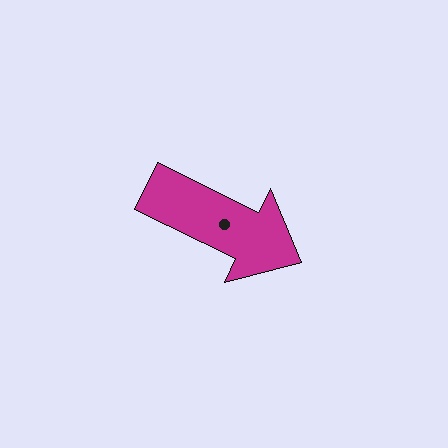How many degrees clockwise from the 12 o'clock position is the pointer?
Approximately 116 degrees.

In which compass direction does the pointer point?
Southeast.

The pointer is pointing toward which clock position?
Roughly 4 o'clock.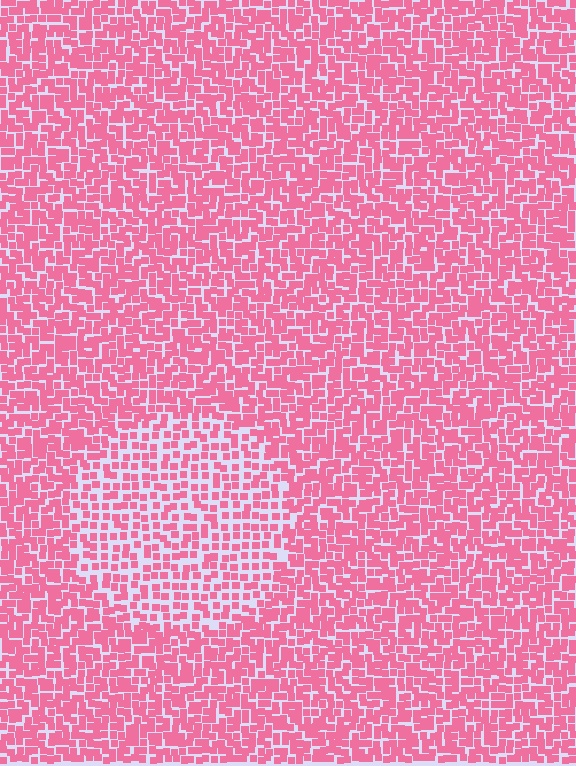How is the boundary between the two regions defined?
The boundary is defined by a change in element density (approximately 1.7x ratio). All elements are the same color, size, and shape.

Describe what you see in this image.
The image contains small pink elements arranged at two different densities. A circle-shaped region is visible where the elements are less densely packed than the surrounding area.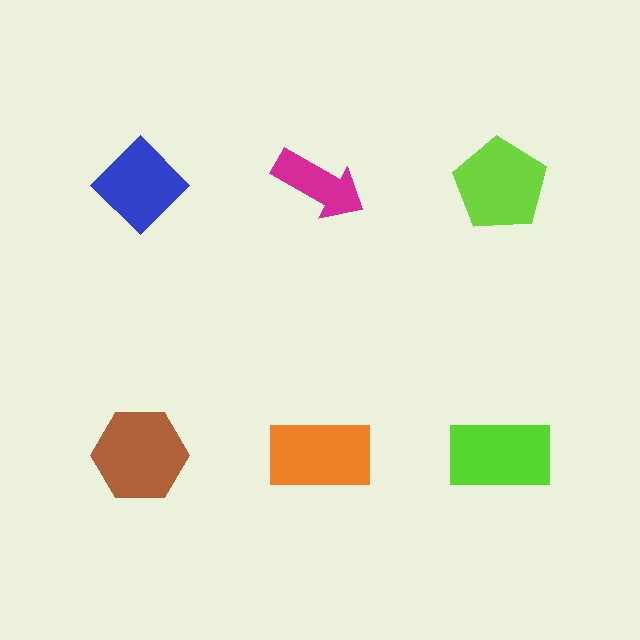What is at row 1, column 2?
A magenta arrow.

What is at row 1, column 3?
A lime pentagon.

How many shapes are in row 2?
3 shapes.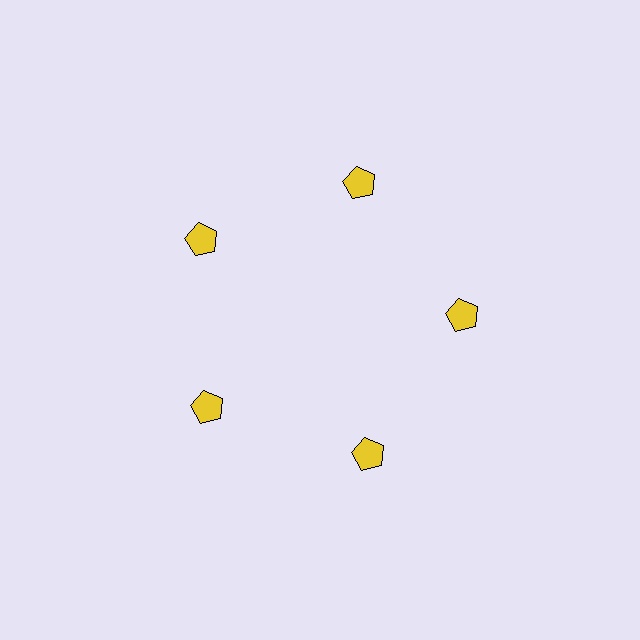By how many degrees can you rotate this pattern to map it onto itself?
The pattern maps onto itself every 72 degrees of rotation.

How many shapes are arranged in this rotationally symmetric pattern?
There are 5 shapes, arranged in 5 groups of 1.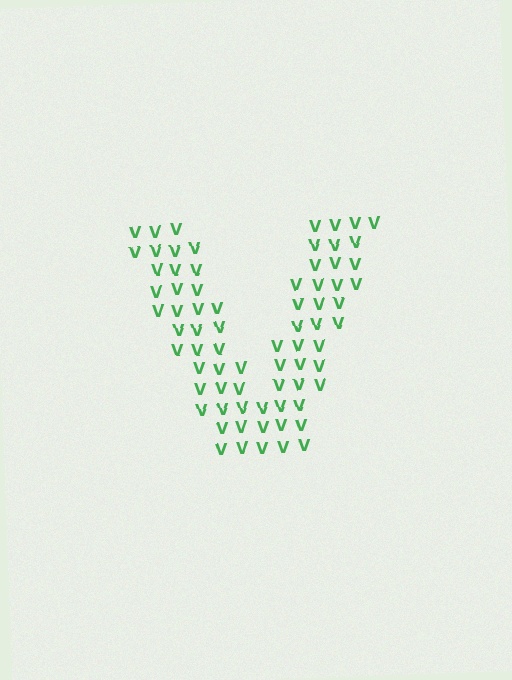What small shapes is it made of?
It is made of small letter V's.